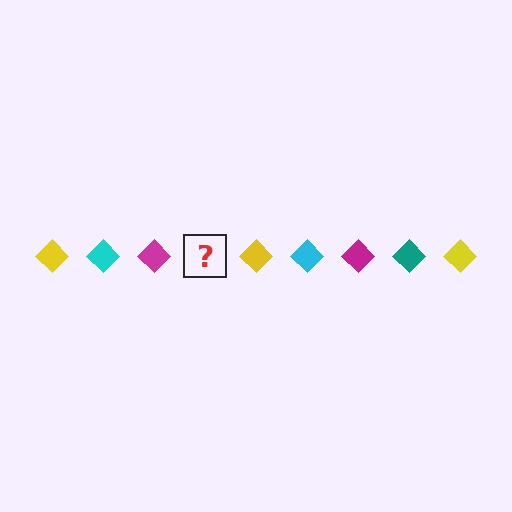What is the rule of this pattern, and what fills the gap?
The rule is that the pattern cycles through yellow, cyan, magenta, teal diamonds. The gap should be filled with a teal diamond.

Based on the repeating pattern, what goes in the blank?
The blank should be a teal diamond.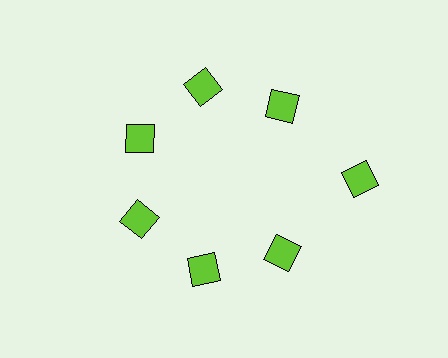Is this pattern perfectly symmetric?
No. The 7 lime diamonds are arranged in a ring, but one element near the 3 o'clock position is pushed outward from the center, breaking the 7-fold rotational symmetry.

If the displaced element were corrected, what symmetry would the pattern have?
It would have 7-fold rotational symmetry — the pattern would map onto itself every 51 degrees.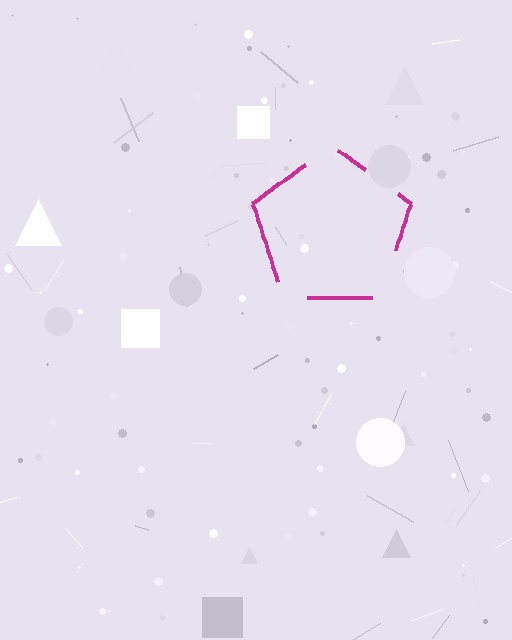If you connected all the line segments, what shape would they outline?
They would outline a pentagon.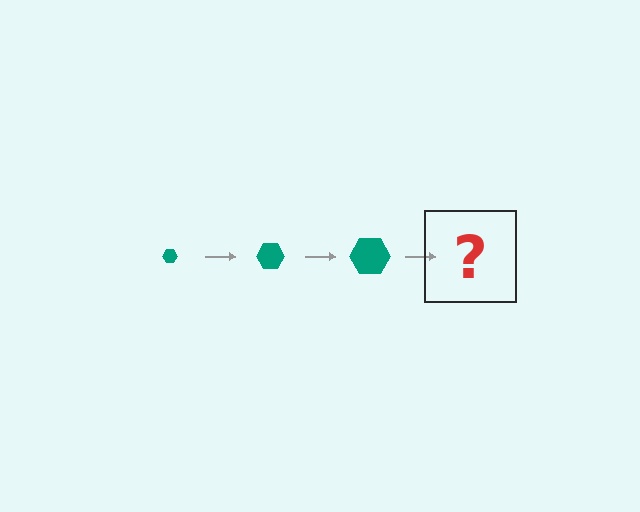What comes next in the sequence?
The next element should be a teal hexagon, larger than the previous one.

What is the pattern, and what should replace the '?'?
The pattern is that the hexagon gets progressively larger each step. The '?' should be a teal hexagon, larger than the previous one.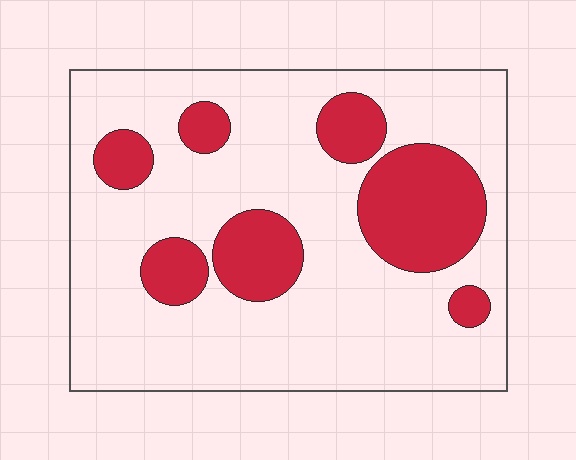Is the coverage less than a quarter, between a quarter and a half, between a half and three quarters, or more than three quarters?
Less than a quarter.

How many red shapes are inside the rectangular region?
7.